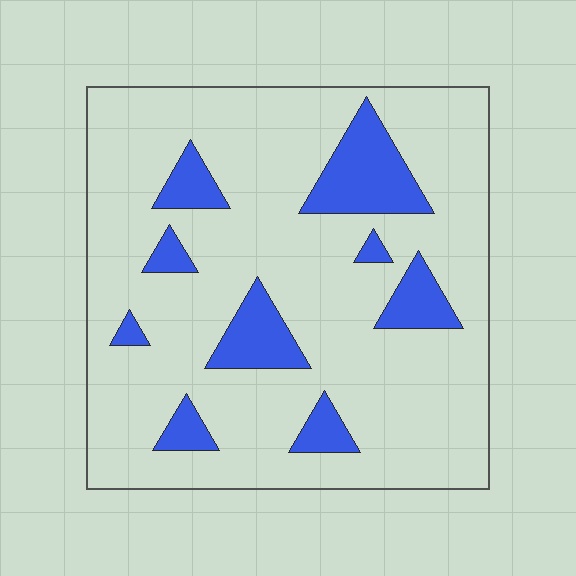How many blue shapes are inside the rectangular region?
9.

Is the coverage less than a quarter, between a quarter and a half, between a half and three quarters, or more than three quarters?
Less than a quarter.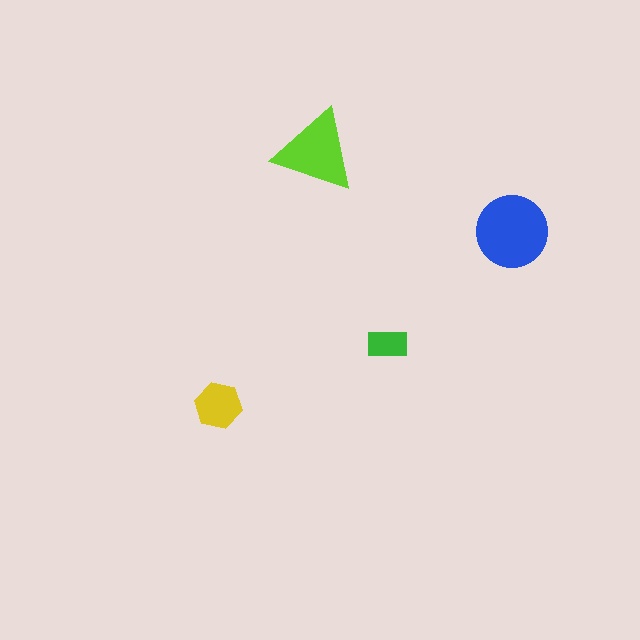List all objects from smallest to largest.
The green rectangle, the yellow hexagon, the lime triangle, the blue circle.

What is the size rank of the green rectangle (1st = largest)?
4th.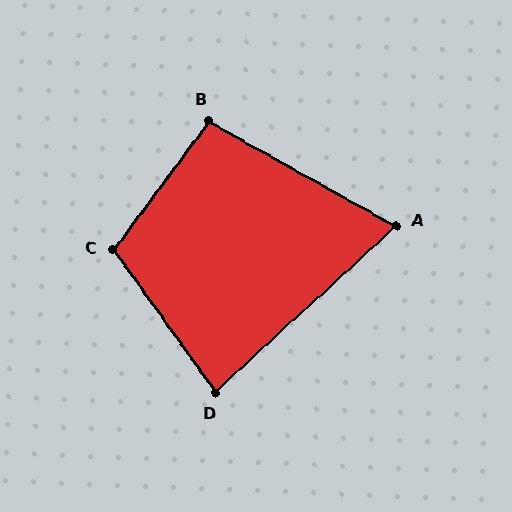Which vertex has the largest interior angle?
C, at approximately 108 degrees.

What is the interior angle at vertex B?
Approximately 97 degrees (obtuse).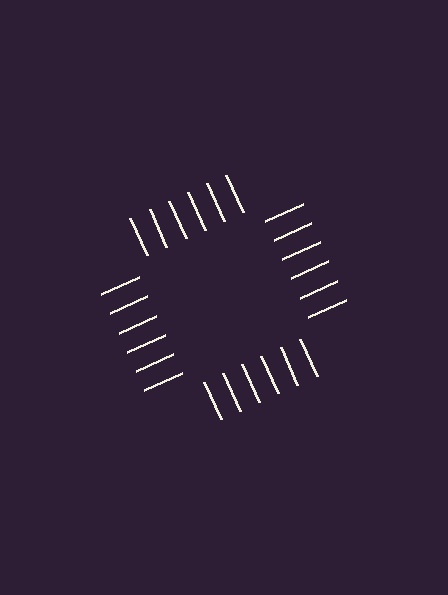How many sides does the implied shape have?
4 sides — the line-ends trace a square.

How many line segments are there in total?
24 — 6 along each of the 4 edges.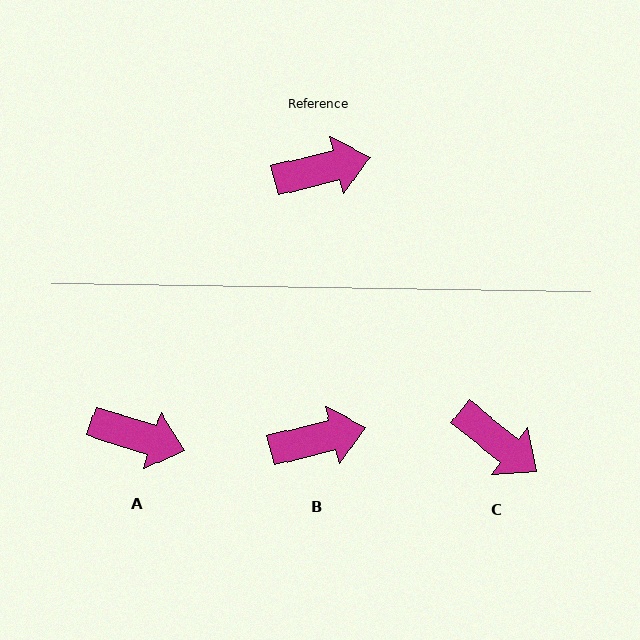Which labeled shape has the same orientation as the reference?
B.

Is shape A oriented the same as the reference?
No, it is off by about 31 degrees.